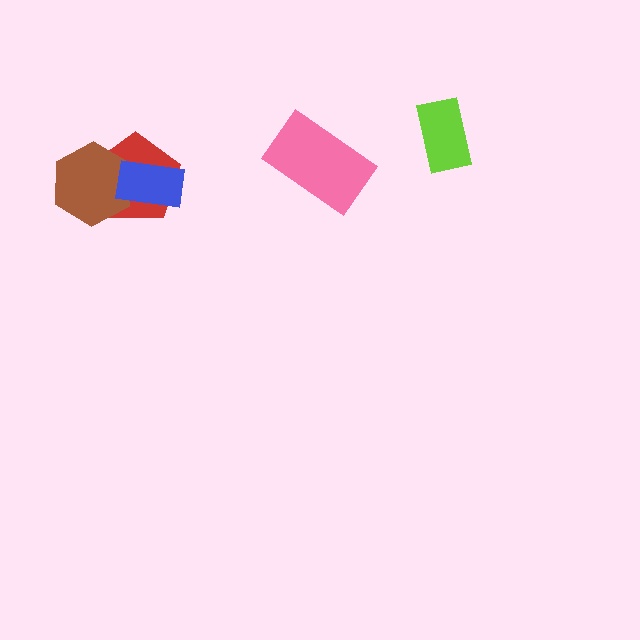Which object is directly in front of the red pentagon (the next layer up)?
The brown hexagon is directly in front of the red pentagon.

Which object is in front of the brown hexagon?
The blue rectangle is in front of the brown hexagon.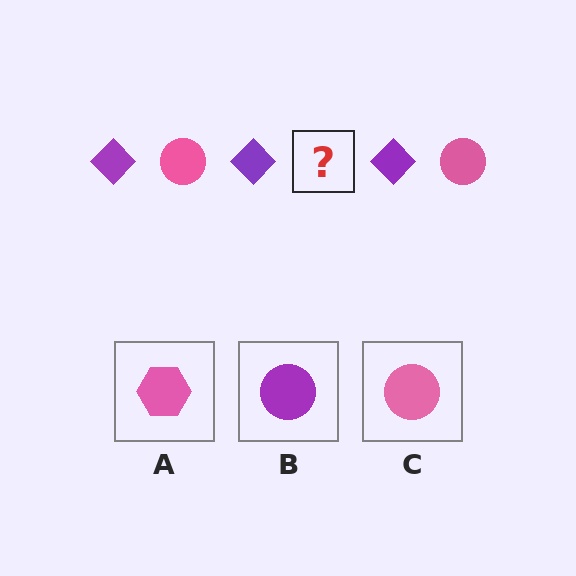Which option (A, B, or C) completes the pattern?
C.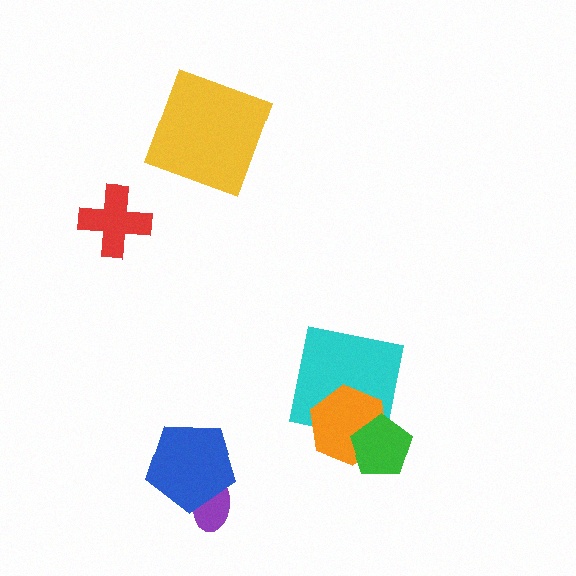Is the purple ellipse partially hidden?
Yes, it is partially covered by another shape.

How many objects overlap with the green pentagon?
2 objects overlap with the green pentagon.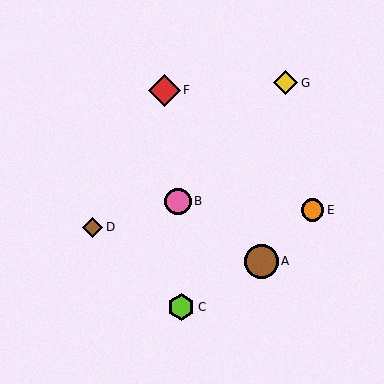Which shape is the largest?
The brown circle (labeled A) is the largest.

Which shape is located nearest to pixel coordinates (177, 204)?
The pink circle (labeled B) at (178, 201) is nearest to that location.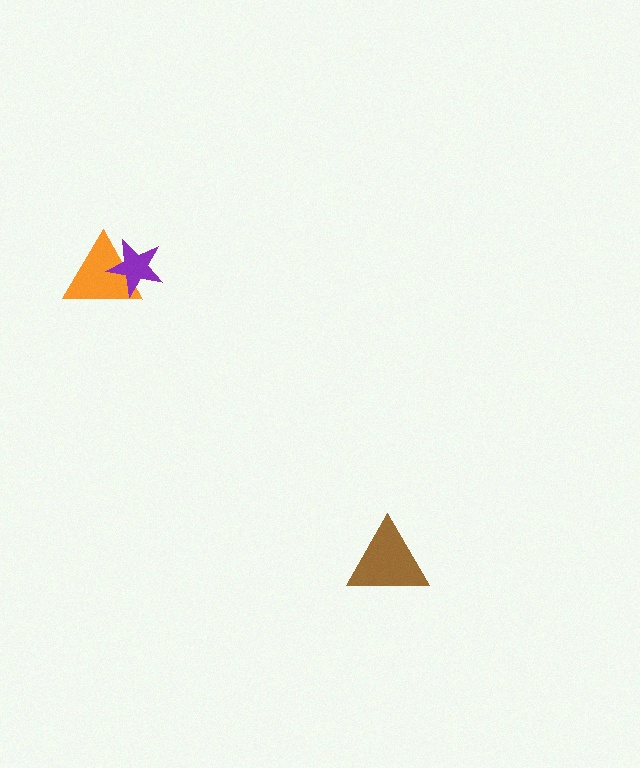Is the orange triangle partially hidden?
Yes, it is partially covered by another shape.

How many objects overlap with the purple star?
1 object overlaps with the purple star.